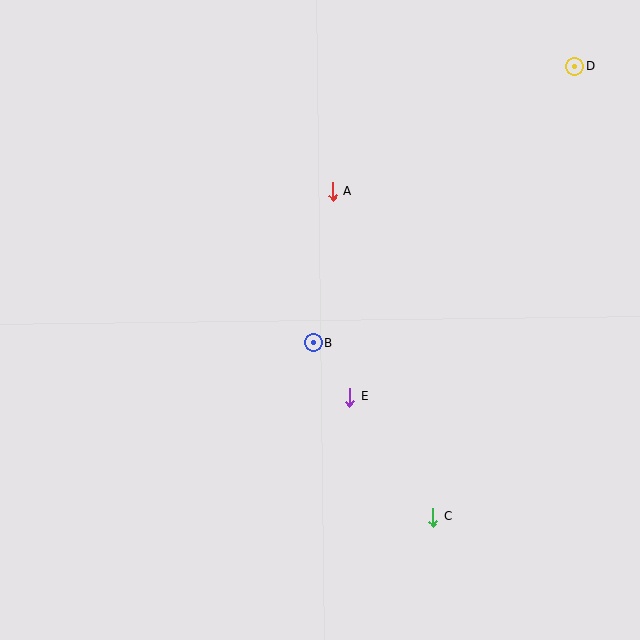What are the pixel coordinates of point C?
Point C is at (433, 517).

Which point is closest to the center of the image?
Point B at (314, 343) is closest to the center.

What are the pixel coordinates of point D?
Point D is at (575, 66).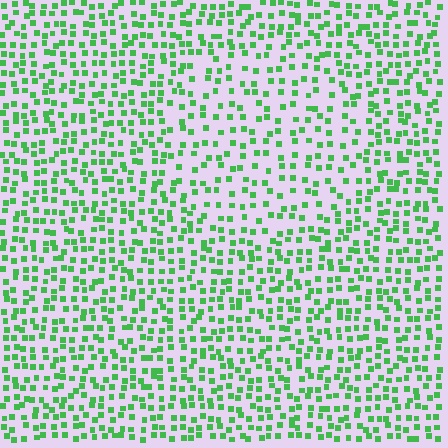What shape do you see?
I see a circle.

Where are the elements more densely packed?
The elements are more densely packed outside the circle boundary.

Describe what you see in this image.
The image contains small green elements arranged at two different densities. A circle-shaped region is visible where the elements are less densely packed than the surrounding area.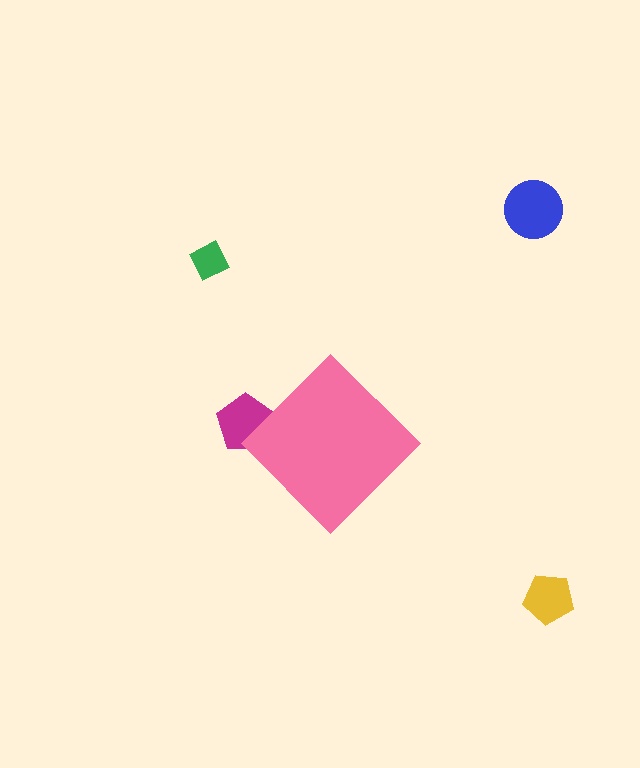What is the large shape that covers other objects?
A pink diamond.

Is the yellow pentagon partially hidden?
No, the yellow pentagon is fully visible.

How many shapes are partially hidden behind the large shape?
1 shape is partially hidden.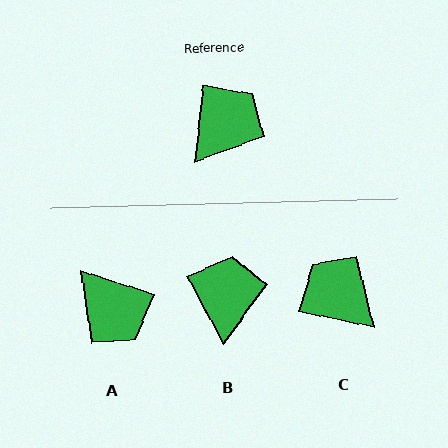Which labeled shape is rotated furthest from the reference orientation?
A, about 102 degrees away.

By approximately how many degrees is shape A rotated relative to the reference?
Approximately 102 degrees clockwise.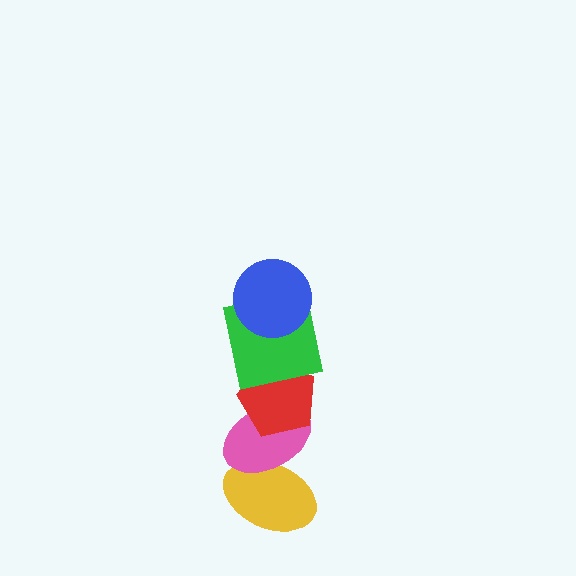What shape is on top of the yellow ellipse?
The pink ellipse is on top of the yellow ellipse.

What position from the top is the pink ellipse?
The pink ellipse is 4th from the top.